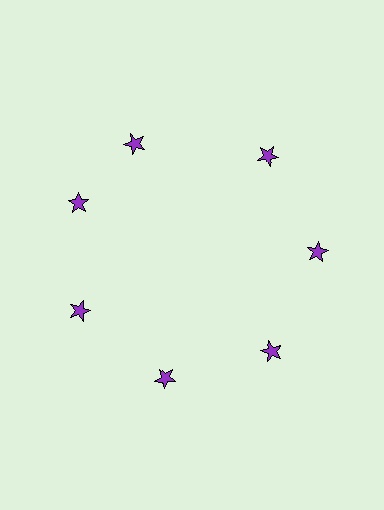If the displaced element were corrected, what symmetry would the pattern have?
It would have 7-fold rotational symmetry — the pattern would map onto itself every 51 degrees.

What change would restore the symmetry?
The symmetry would be restored by rotating it back into even spacing with its neighbors so that all 7 stars sit at equal angles and equal distance from the center.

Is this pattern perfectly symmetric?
No. The 7 purple stars are arranged in a ring, but one element near the 12 o'clock position is rotated out of alignment along the ring, breaking the 7-fold rotational symmetry.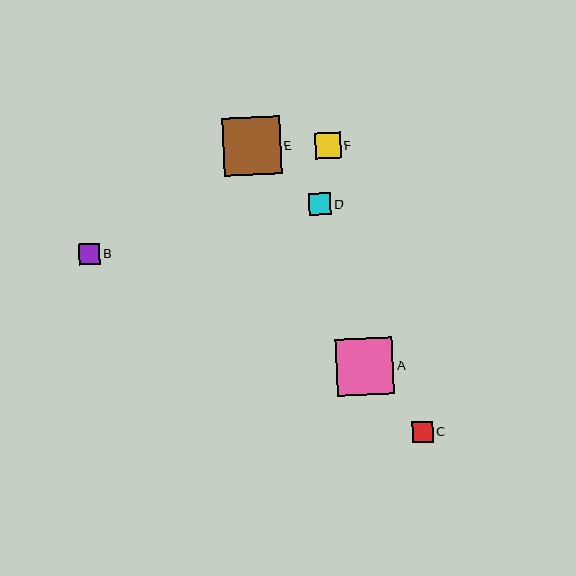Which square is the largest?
Square E is the largest with a size of approximately 58 pixels.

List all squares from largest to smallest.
From largest to smallest: E, A, F, D, B, C.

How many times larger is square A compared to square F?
Square A is approximately 2.2 times the size of square F.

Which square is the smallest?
Square C is the smallest with a size of approximately 20 pixels.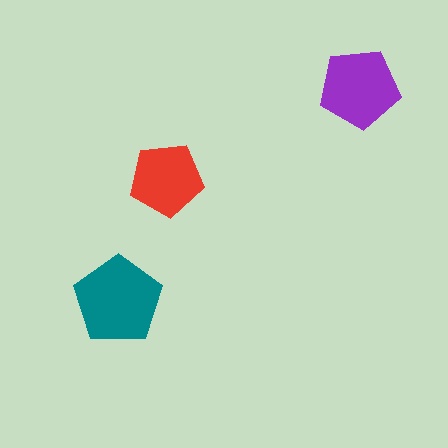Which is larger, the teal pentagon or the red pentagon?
The teal one.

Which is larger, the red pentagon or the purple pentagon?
The purple one.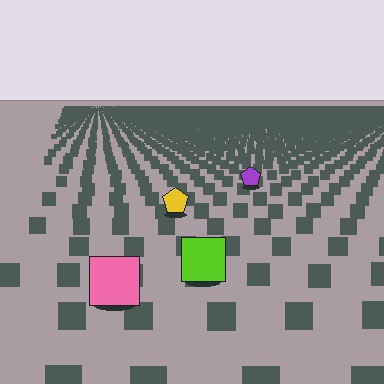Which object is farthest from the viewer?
The purple pentagon is farthest from the viewer. It appears smaller and the ground texture around it is denser.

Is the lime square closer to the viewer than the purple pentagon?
Yes. The lime square is closer — you can tell from the texture gradient: the ground texture is coarser near it.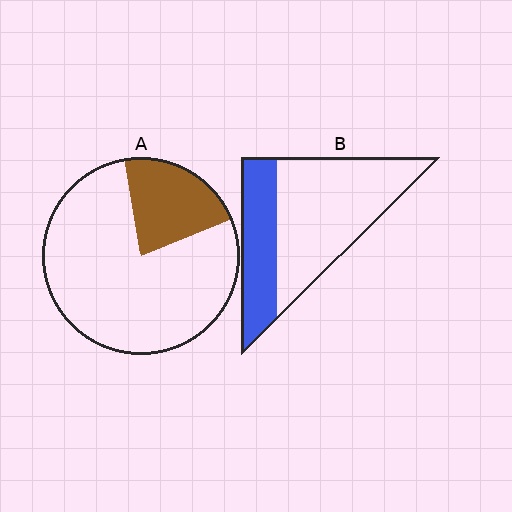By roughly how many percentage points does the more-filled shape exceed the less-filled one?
By roughly 10 percentage points (B over A).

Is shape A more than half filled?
No.